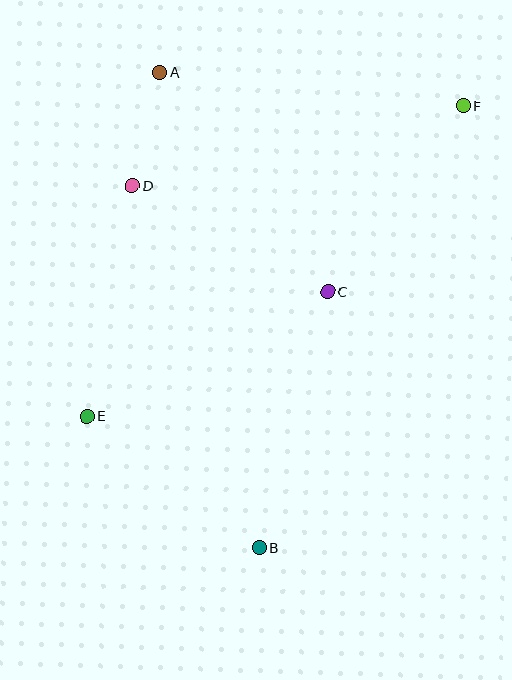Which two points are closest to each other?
Points A and D are closest to each other.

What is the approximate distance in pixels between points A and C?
The distance between A and C is approximately 277 pixels.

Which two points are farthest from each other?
Points E and F are farthest from each other.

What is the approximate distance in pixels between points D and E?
The distance between D and E is approximately 235 pixels.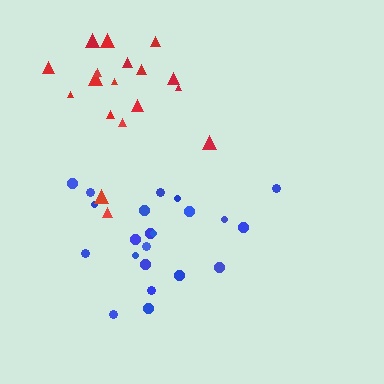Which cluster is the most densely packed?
Blue.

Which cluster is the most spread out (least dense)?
Red.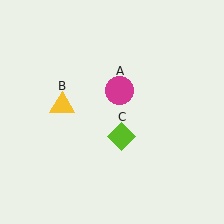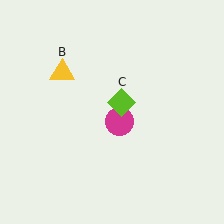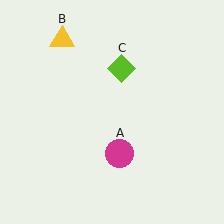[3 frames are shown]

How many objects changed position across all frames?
3 objects changed position: magenta circle (object A), yellow triangle (object B), lime diamond (object C).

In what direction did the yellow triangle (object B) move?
The yellow triangle (object B) moved up.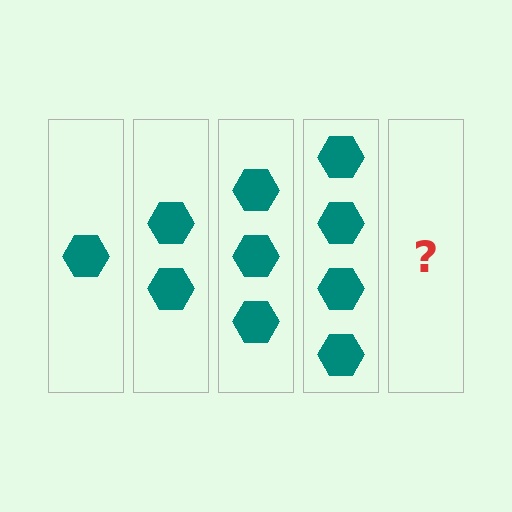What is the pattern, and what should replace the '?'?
The pattern is that each step adds one more hexagon. The '?' should be 5 hexagons.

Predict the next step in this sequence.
The next step is 5 hexagons.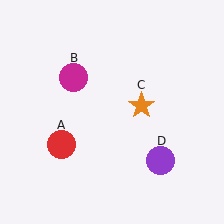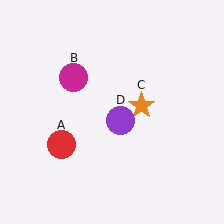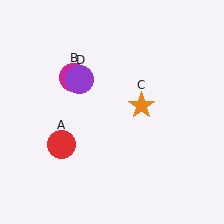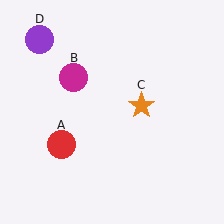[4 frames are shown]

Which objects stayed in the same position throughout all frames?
Red circle (object A) and magenta circle (object B) and orange star (object C) remained stationary.